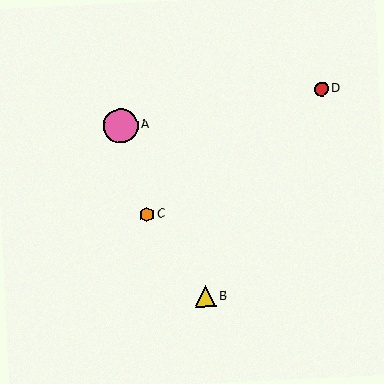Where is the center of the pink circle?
The center of the pink circle is at (121, 126).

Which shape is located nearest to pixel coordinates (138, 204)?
The orange hexagon (labeled C) at (147, 215) is nearest to that location.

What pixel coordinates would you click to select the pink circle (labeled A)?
Click at (121, 126) to select the pink circle A.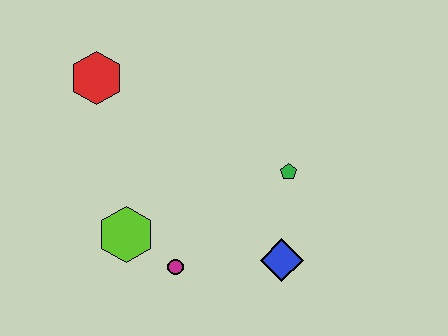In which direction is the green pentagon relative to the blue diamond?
The green pentagon is above the blue diamond.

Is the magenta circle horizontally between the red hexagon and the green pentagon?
Yes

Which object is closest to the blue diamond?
The green pentagon is closest to the blue diamond.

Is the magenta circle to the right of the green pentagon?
No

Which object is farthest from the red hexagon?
The blue diamond is farthest from the red hexagon.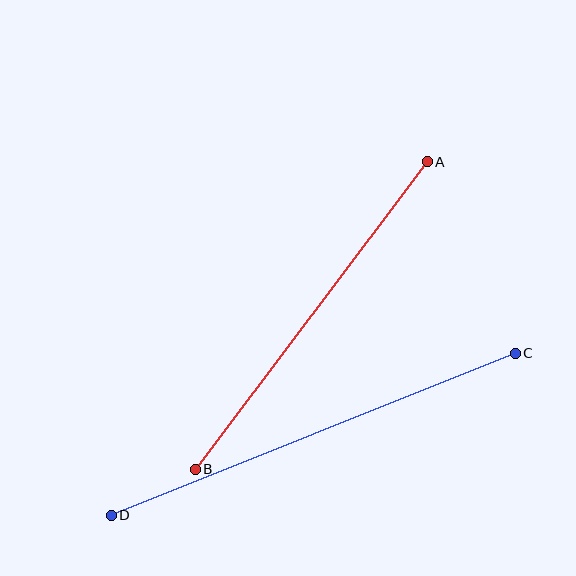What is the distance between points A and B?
The distance is approximately 385 pixels.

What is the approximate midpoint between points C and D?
The midpoint is at approximately (313, 434) pixels.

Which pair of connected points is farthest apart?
Points C and D are farthest apart.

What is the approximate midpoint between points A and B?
The midpoint is at approximately (311, 316) pixels.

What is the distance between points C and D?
The distance is approximately 435 pixels.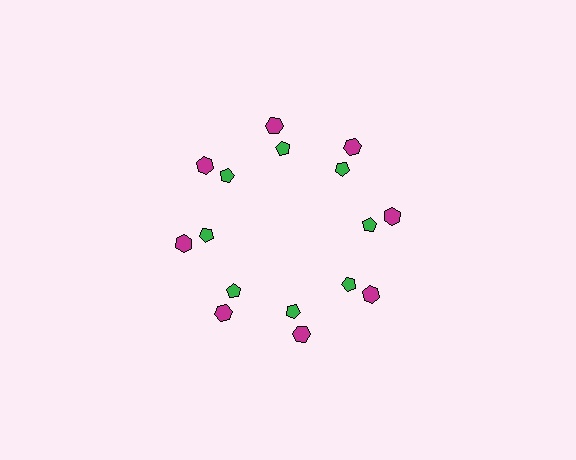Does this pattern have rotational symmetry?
Yes, this pattern has 8-fold rotational symmetry. It looks the same after rotating 45 degrees around the center.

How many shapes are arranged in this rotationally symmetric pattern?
There are 16 shapes, arranged in 8 groups of 2.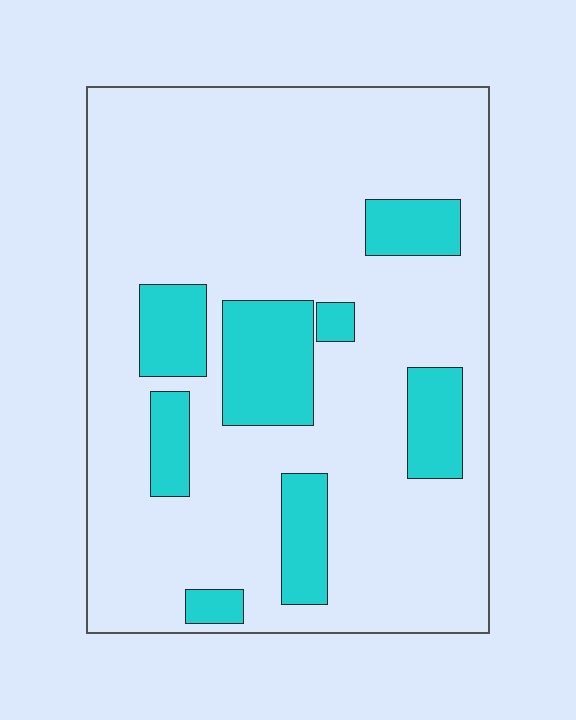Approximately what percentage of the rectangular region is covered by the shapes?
Approximately 20%.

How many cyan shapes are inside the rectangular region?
8.